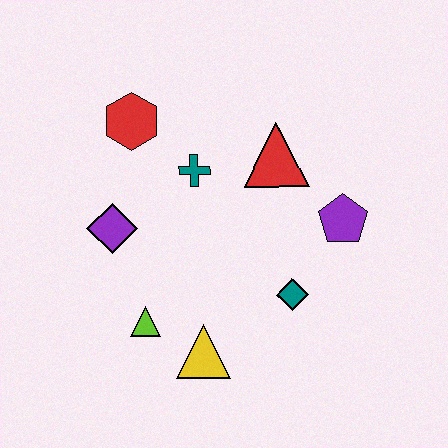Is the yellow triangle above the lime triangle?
No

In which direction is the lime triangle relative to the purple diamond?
The lime triangle is below the purple diamond.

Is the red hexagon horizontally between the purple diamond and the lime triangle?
Yes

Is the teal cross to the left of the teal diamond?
Yes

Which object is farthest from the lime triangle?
The purple pentagon is farthest from the lime triangle.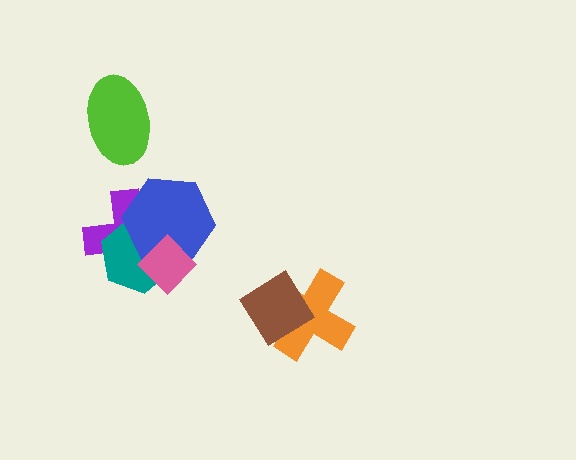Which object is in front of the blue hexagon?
The pink diamond is in front of the blue hexagon.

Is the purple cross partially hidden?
Yes, it is partially covered by another shape.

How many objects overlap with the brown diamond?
1 object overlaps with the brown diamond.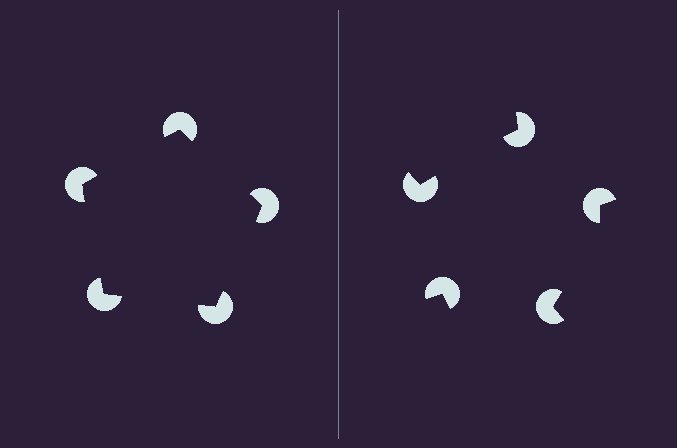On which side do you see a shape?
An illusory pentagon appears on the left side. On the right side the wedge cuts are rotated, so no coherent shape forms.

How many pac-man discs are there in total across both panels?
10 — 5 on each side.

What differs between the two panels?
The pac-man discs are positioned identically on both sides; only the wedge orientations differ. On the left they align to a pentagon; on the right they are misaligned.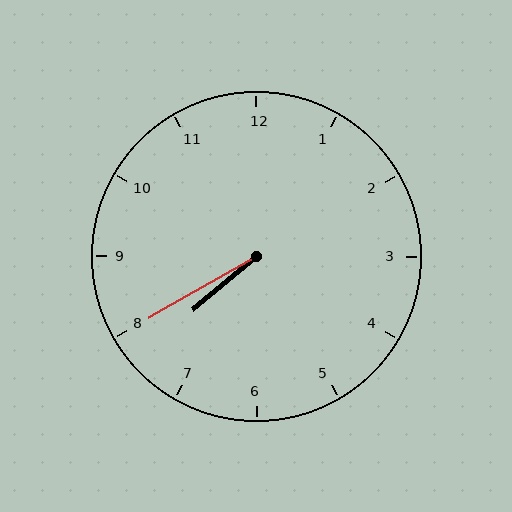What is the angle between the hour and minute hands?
Approximately 10 degrees.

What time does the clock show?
7:40.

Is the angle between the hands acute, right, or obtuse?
It is acute.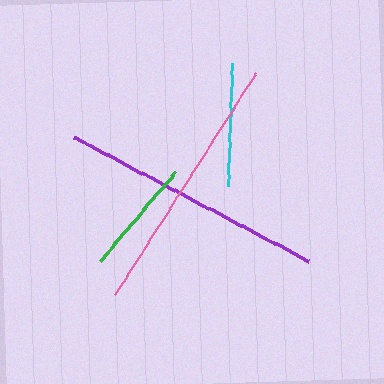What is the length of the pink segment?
The pink segment is approximately 263 pixels long.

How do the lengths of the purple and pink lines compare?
The purple and pink lines are approximately the same length.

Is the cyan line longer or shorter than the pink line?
The pink line is longer than the cyan line.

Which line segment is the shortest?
The green line is the shortest at approximately 117 pixels.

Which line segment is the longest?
The purple line is the longest at approximately 266 pixels.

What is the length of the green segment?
The green segment is approximately 117 pixels long.